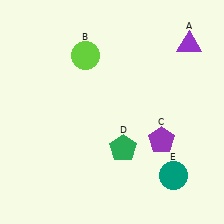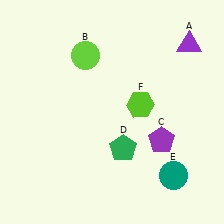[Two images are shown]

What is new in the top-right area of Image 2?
A lime hexagon (F) was added in the top-right area of Image 2.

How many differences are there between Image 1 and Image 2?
There is 1 difference between the two images.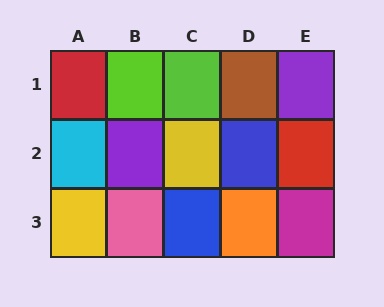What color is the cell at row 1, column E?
Purple.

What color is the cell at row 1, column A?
Red.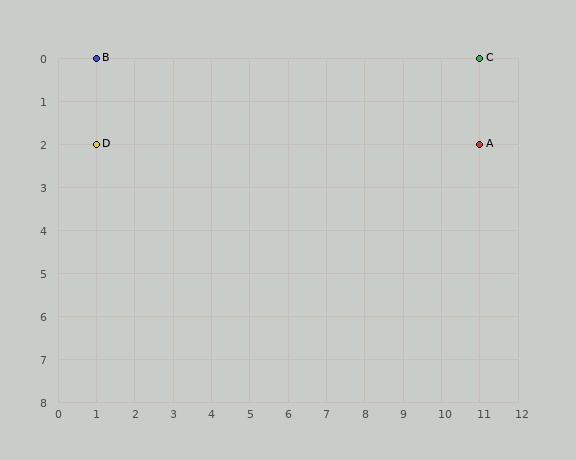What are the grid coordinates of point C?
Point C is at grid coordinates (11, 0).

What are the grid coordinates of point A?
Point A is at grid coordinates (11, 2).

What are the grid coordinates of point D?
Point D is at grid coordinates (1, 2).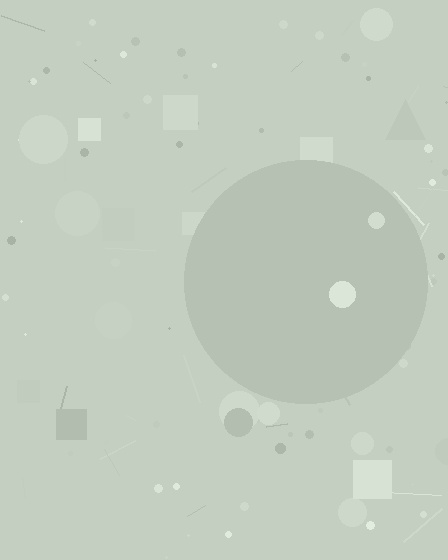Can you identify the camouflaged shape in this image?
The camouflaged shape is a circle.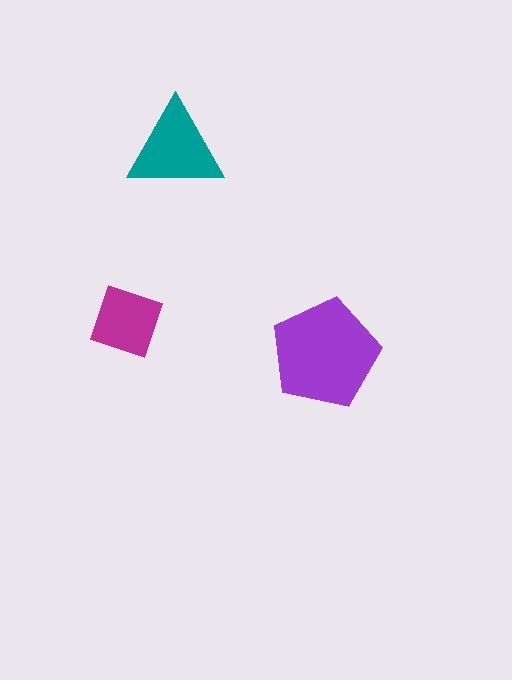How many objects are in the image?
There are 3 objects in the image.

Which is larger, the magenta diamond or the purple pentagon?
The purple pentagon.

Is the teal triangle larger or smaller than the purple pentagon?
Smaller.